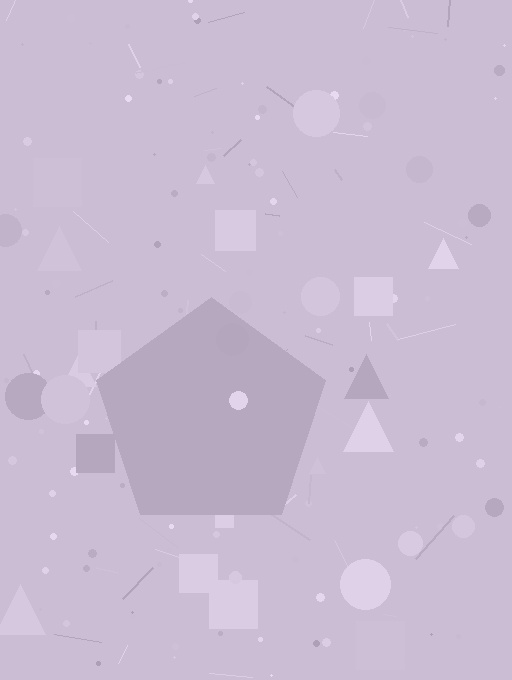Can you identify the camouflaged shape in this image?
The camouflaged shape is a pentagon.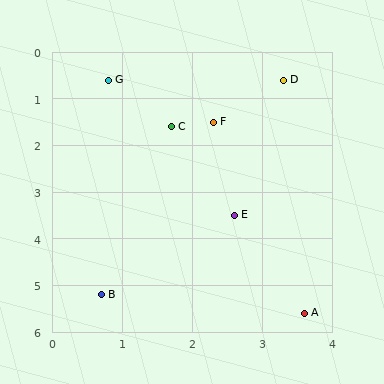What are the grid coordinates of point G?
Point G is at approximately (0.8, 0.6).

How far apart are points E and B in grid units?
Points E and B are about 2.5 grid units apart.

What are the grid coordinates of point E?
Point E is at approximately (2.6, 3.5).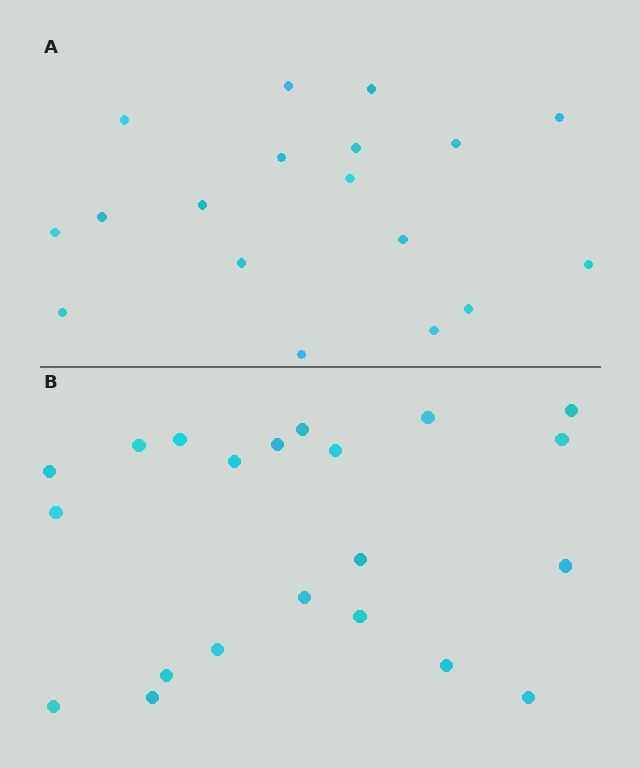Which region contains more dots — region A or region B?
Region B (the bottom region) has more dots.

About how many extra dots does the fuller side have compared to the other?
Region B has just a few more — roughly 2 or 3 more dots than region A.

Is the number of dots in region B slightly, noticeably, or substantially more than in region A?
Region B has only slightly more — the two regions are fairly close. The ratio is roughly 1.2 to 1.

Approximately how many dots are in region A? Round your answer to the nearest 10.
About 20 dots. (The exact count is 18, which rounds to 20.)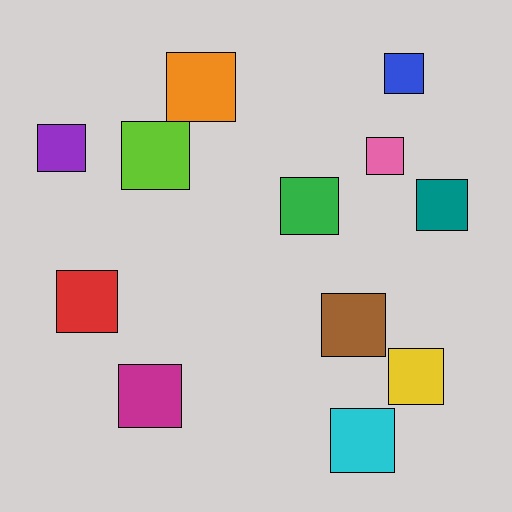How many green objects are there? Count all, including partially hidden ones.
There is 1 green object.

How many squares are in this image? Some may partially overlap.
There are 12 squares.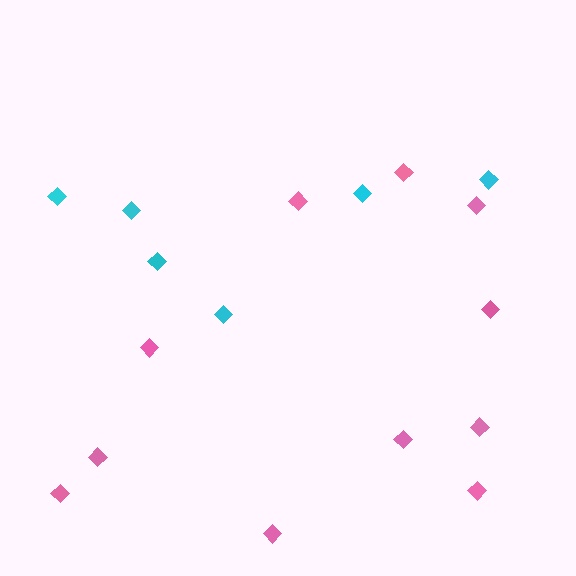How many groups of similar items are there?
There are 2 groups: one group of pink diamonds (11) and one group of cyan diamonds (6).